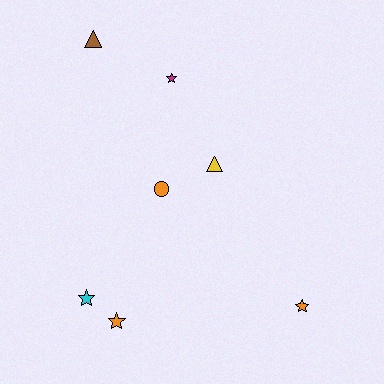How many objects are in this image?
There are 7 objects.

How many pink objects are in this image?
There are no pink objects.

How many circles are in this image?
There is 1 circle.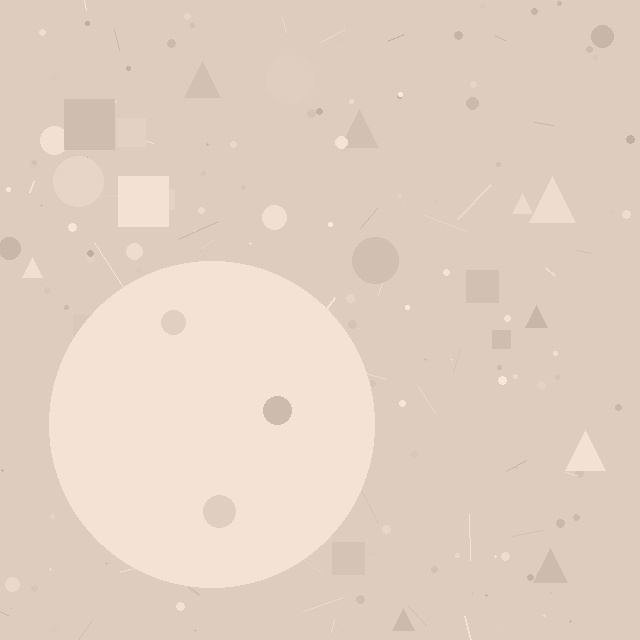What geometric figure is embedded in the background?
A circle is embedded in the background.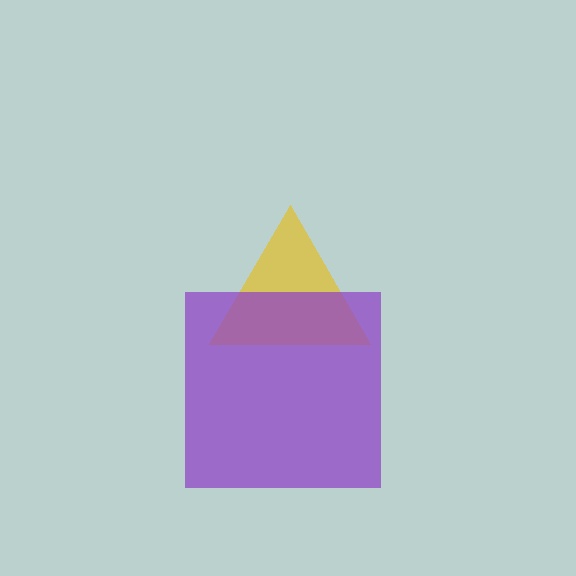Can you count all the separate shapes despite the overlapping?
Yes, there are 2 separate shapes.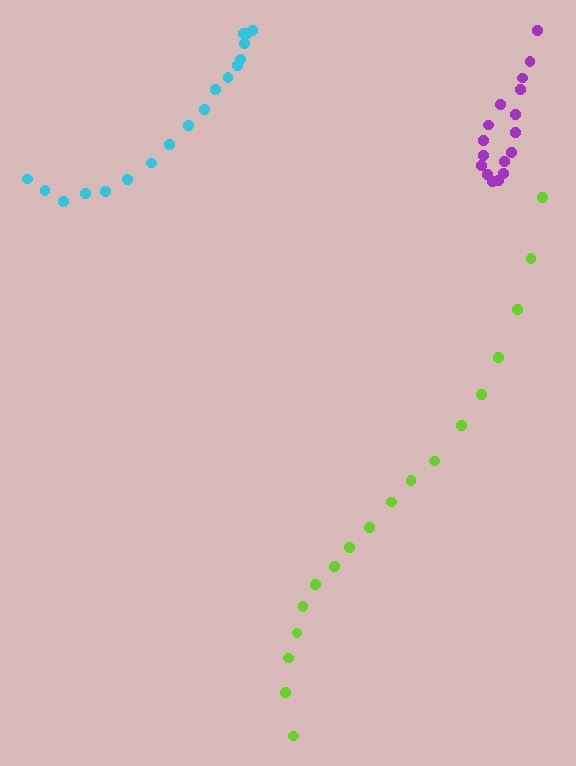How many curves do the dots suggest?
There are 3 distinct paths.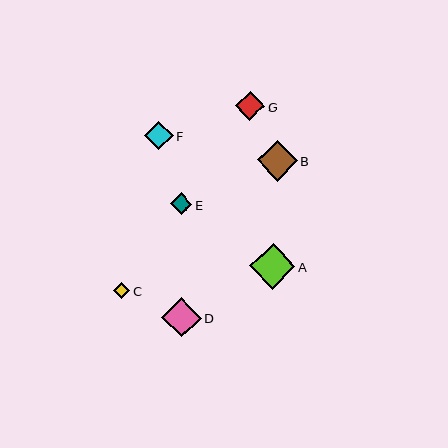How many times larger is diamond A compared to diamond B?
Diamond A is approximately 1.1 times the size of diamond B.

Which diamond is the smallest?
Diamond C is the smallest with a size of approximately 16 pixels.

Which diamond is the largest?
Diamond A is the largest with a size of approximately 46 pixels.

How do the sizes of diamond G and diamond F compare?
Diamond G and diamond F are approximately the same size.